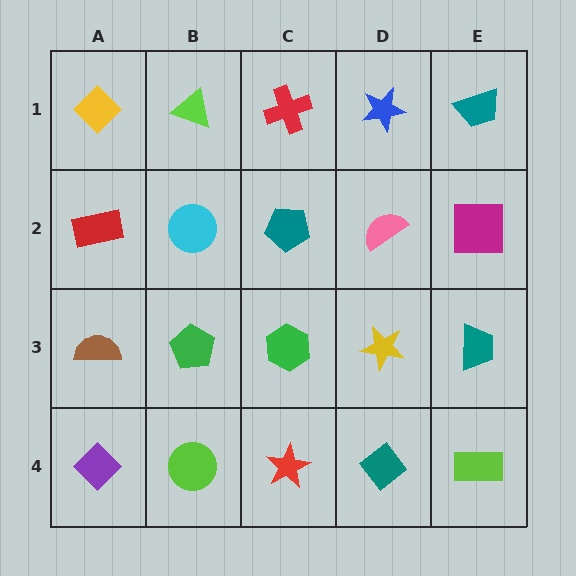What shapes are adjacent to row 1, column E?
A magenta square (row 2, column E), a blue star (row 1, column D).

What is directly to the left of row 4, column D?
A red star.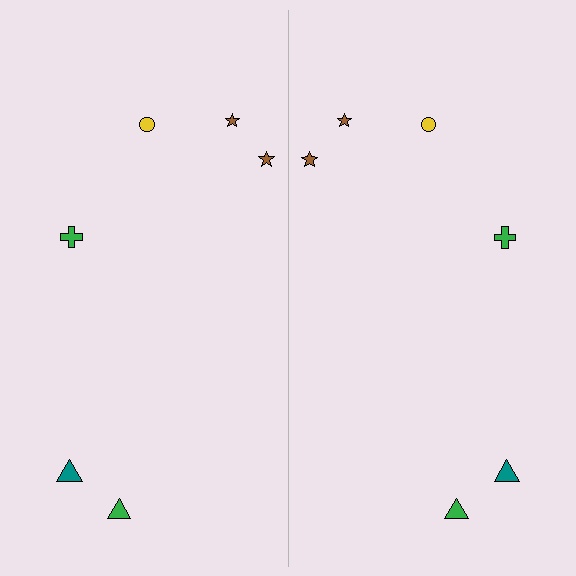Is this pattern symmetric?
Yes, this pattern has bilateral (reflection) symmetry.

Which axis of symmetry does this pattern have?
The pattern has a vertical axis of symmetry running through the center of the image.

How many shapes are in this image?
There are 12 shapes in this image.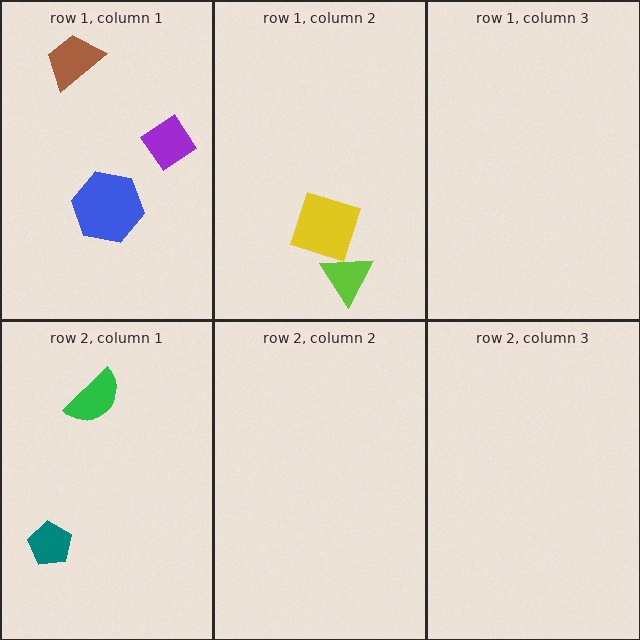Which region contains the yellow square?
The row 1, column 2 region.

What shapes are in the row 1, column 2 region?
The yellow square, the lime triangle.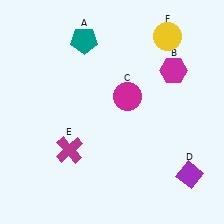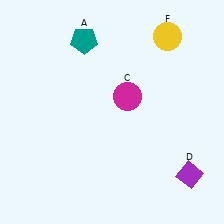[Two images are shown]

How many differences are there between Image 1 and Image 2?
There are 2 differences between the two images.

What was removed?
The magenta hexagon (B), the magenta cross (E) were removed in Image 2.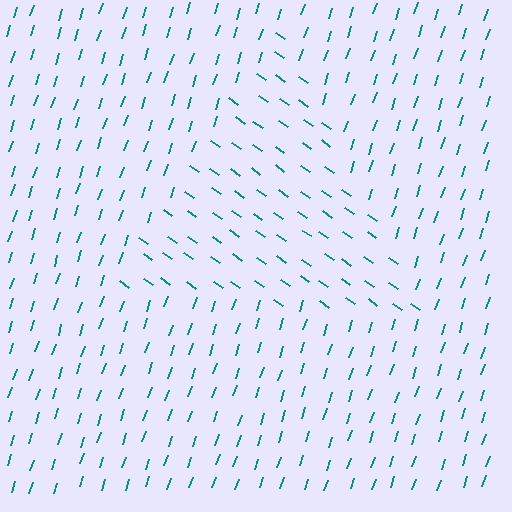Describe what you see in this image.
The image is filled with small teal line segments. A triangle region in the image has lines oriented differently from the surrounding lines, creating a visible texture boundary.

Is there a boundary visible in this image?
Yes, there is a texture boundary formed by a change in line orientation.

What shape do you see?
I see a triangle.